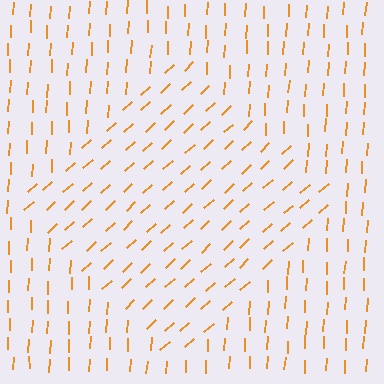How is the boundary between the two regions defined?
The boundary is defined purely by a change in line orientation (approximately 45 degrees difference). All lines are the same color and thickness.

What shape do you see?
I see a diamond.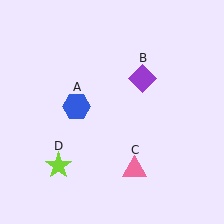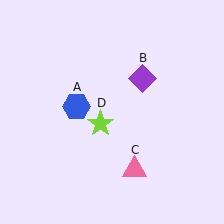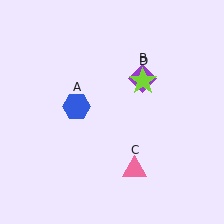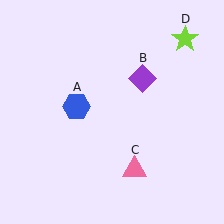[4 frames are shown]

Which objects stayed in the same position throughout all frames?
Blue hexagon (object A) and purple diamond (object B) and pink triangle (object C) remained stationary.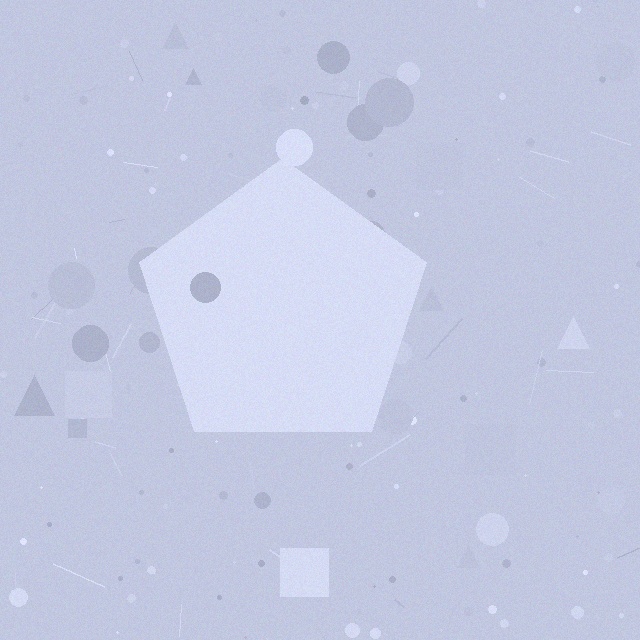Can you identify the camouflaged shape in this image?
The camouflaged shape is a pentagon.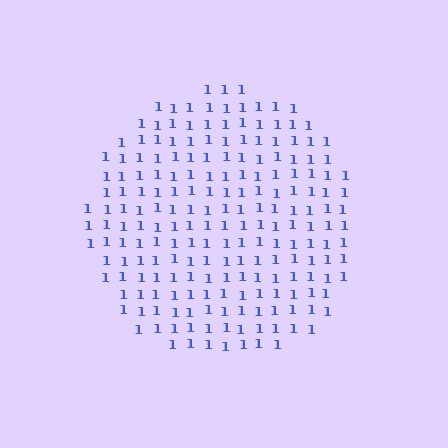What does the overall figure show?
The overall figure shows a circle.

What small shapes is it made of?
It is made of small digit 1's.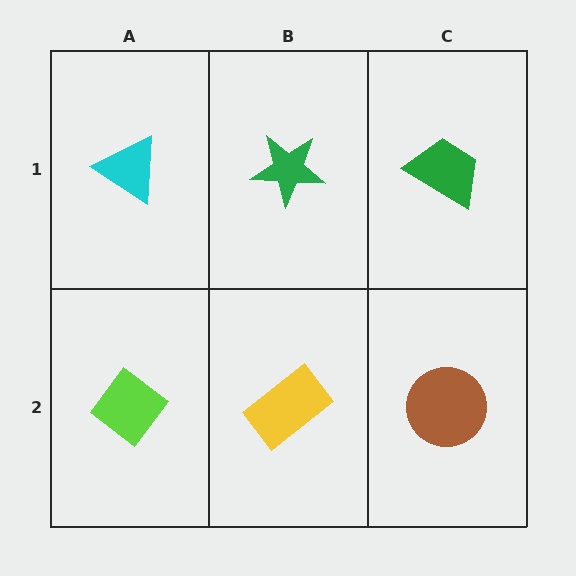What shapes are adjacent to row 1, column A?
A lime diamond (row 2, column A), a green star (row 1, column B).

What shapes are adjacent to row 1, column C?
A brown circle (row 2, column C), a green star (row 1, column B).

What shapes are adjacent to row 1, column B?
A yellow rectangle (row 2, column B), a cyan triangle (row 1, column A), a green trapezoid (row 1, column C).